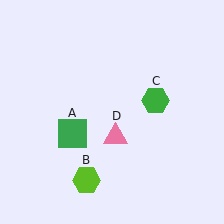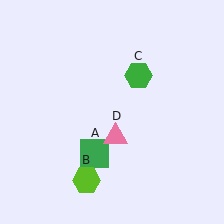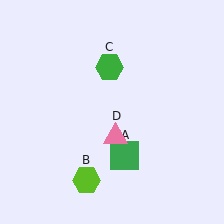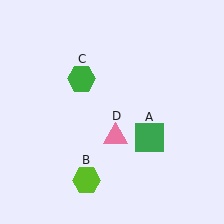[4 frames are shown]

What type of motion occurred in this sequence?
The green square (object A), green hexagon (object C) rotated counterclockwise around the center of the scene.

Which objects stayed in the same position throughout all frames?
Lime hexagon (object B) and pink triangle (object D) remained stationary.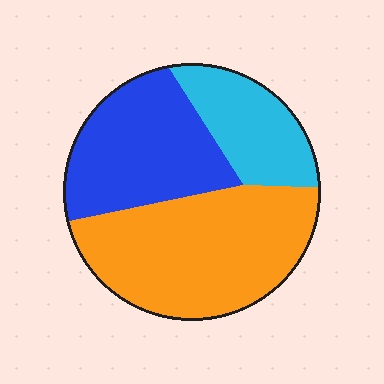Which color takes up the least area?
Cyan, at roughly 20%.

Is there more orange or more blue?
Orange.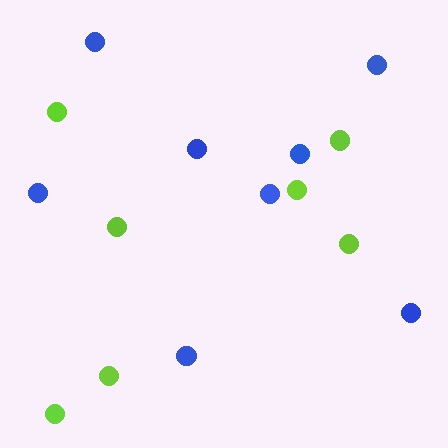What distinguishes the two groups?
There are 2 groups: one group of blue circles (8) and one group of lime circles (7).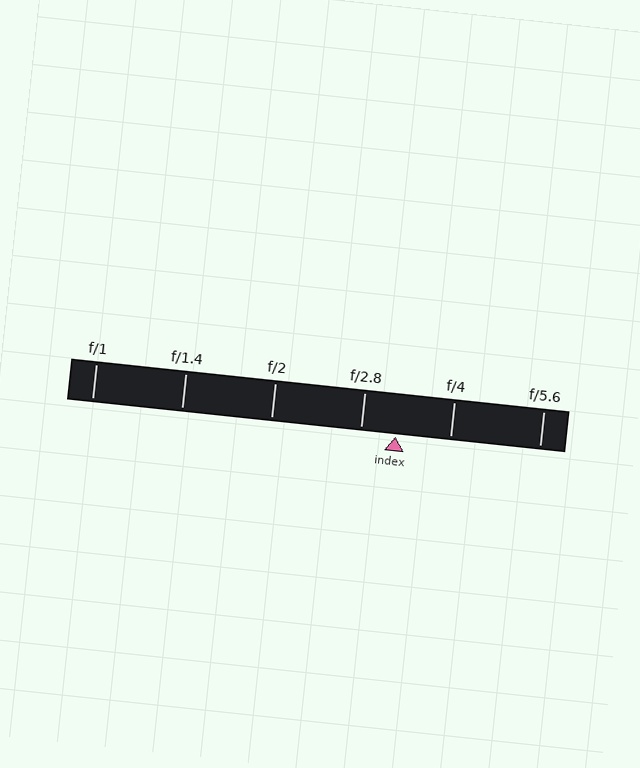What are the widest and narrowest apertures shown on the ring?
The widest aperture shown is f/1 and the narrowest is f/5.6.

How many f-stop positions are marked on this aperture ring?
There are 6 f-stop positions marked.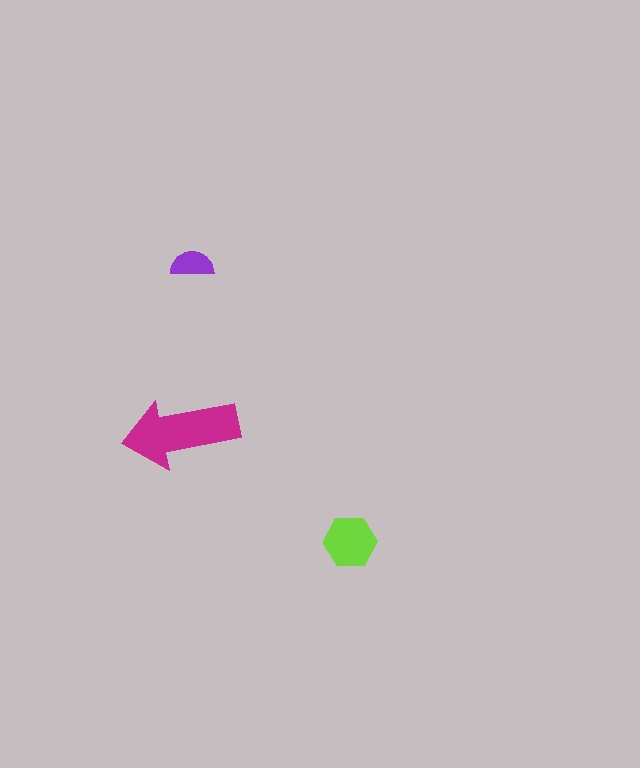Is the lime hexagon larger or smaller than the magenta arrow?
Smaller.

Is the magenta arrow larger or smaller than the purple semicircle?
Larger.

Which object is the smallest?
The purple semicircle.